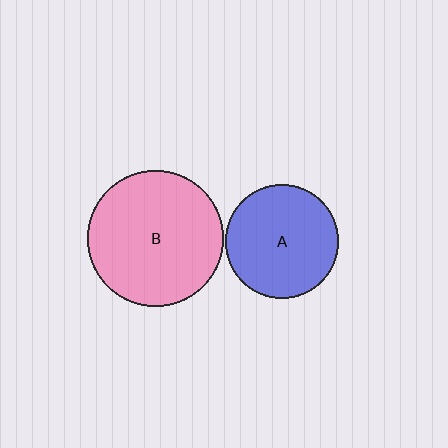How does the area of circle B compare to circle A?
Approximately 1.5 times.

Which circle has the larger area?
Circle B (pink).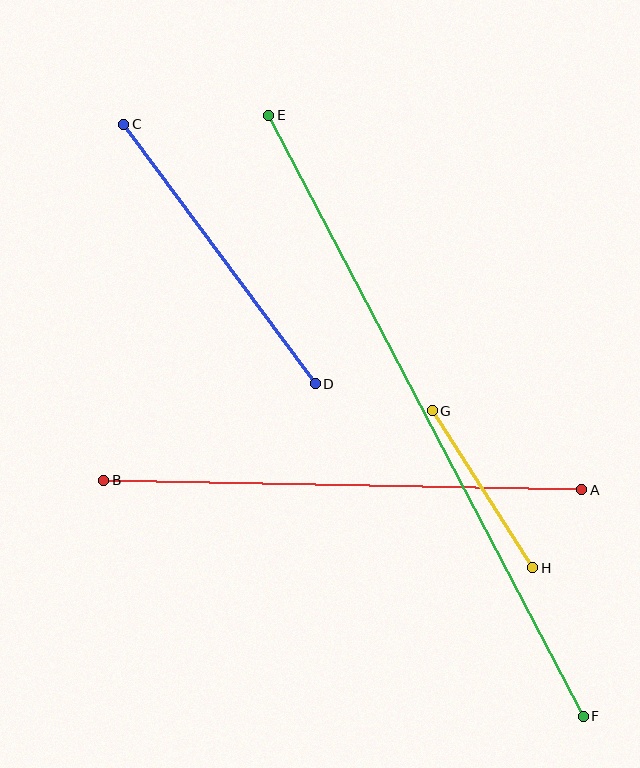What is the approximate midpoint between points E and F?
The midpoint is at approximately (426, 416) pixels.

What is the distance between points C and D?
The distance is approximately 322 pixels.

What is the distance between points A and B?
The distance is approximately 478 pixels.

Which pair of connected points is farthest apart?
Points E and F are farthest apart.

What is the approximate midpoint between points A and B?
The midpoint is at approximately (343, 485) pixels.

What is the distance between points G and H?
The distance is approximately 186 pixels.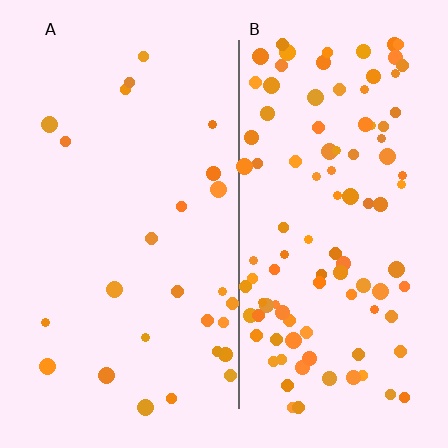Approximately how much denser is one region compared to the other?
Approximately 4.0× — region B over region A.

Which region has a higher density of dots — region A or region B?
B (the right).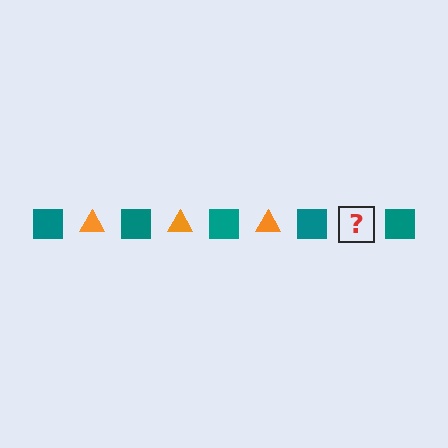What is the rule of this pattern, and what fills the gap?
The rule is that the pattern alternates between teal square and orange triangle. The gap should be filled with an orange triangle.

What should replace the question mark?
The question mark should be replaced with an orange triangle.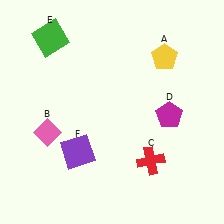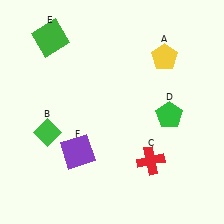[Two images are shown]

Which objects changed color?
B changed from pink to green. D changed from magenta to green.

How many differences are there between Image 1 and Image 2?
There are 2 differences between the two images.